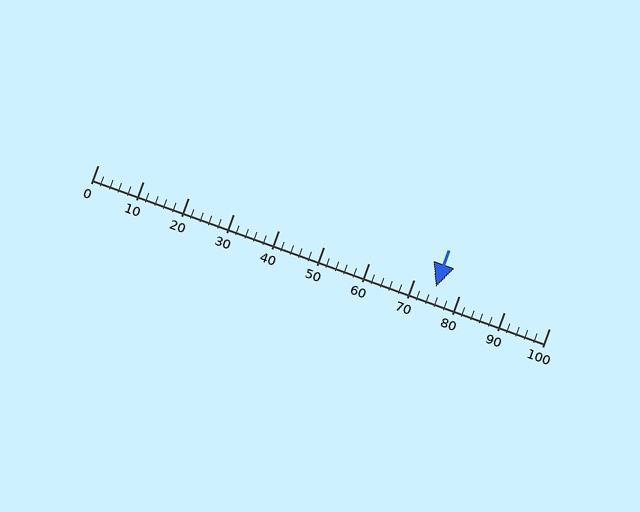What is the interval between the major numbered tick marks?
The major tick marks are spaced 10 units apart.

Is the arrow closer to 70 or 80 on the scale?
The arrow is closer to 70.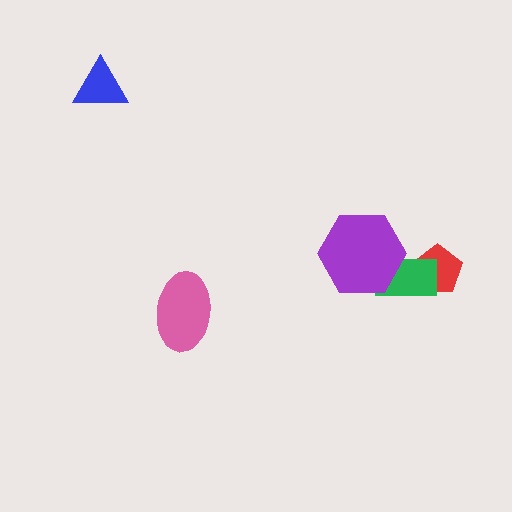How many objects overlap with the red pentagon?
1 object overlaps with the red pentagon.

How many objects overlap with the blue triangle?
0 objects overlap with the blue triangle.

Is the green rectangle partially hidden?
Yes, it is partially covered by another shape.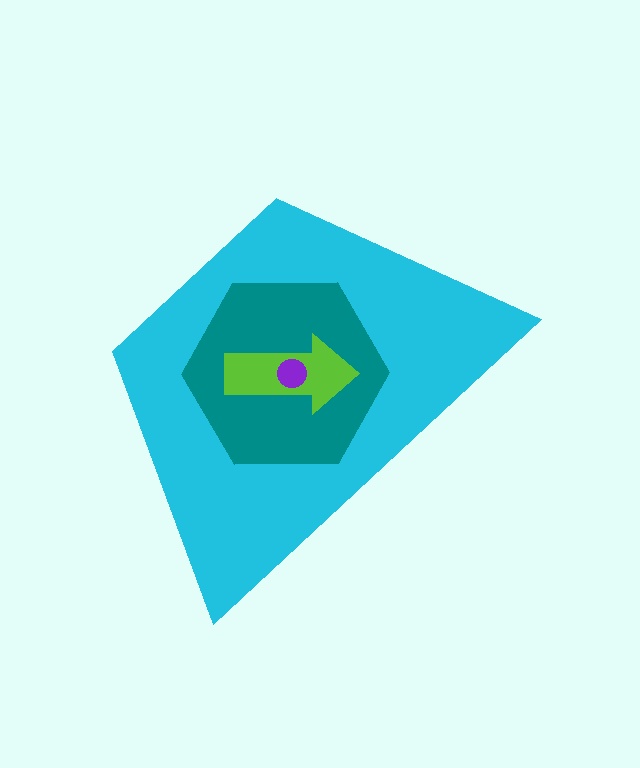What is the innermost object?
The purple circle.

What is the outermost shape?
The cyan trapezoid.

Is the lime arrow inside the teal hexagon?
Yes.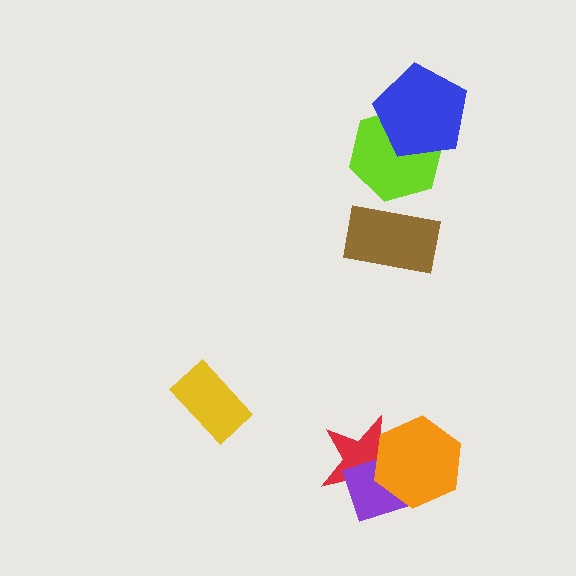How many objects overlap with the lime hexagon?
1 object overlaps with the lime hexagon.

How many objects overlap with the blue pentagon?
1 object overlaps with the blue pentagon.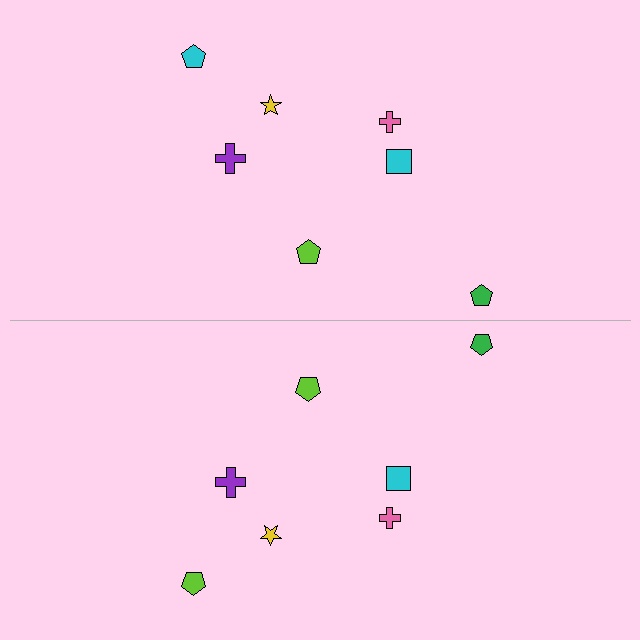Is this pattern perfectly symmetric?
No, the pattern is not perfectly symmetric. The lime pentagon on the bottom side breaks the symmetry — its mirror counterpart is cyan.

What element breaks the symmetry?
The lime pentagon on the bottom side breaks the symmetry — its mirror counterpart is cyan.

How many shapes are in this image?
There are 14 shapes in this image.